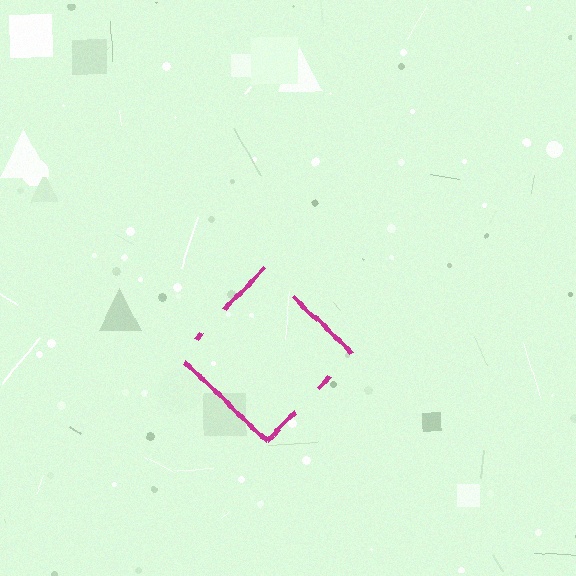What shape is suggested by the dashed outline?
The dashed outline suggests a diamond.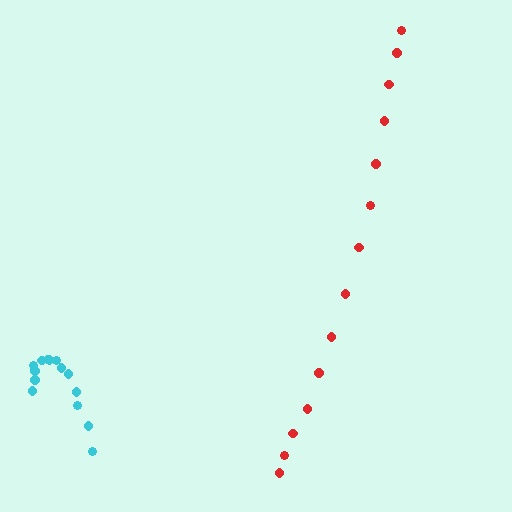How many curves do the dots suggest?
There are 2 distinct paths.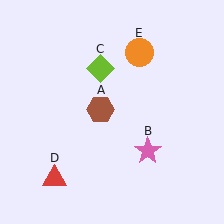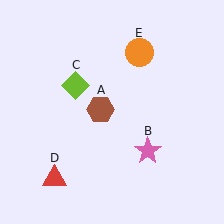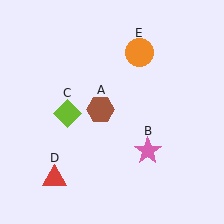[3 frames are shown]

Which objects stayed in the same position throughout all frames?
Brown hexagon (object A) and pink star (object B) and red triangle (object D) and orange circle (object E) remained stationary.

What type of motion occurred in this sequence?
The lime diamond (object C) rotated counterclockwise around the center of the scene.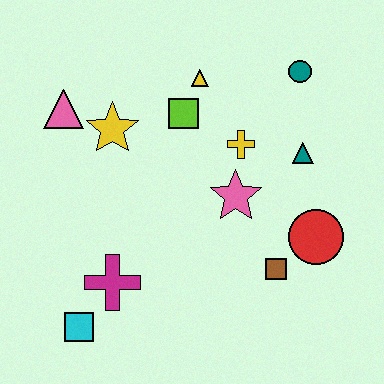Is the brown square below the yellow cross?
Yes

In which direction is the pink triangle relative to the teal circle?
The pink triangle is to the left of the teal circle.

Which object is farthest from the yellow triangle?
The cyan square is farthest from the yellow triangle.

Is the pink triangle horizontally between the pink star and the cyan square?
No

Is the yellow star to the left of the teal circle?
Yes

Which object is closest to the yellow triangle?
The lime square is closest to the yellow triangle.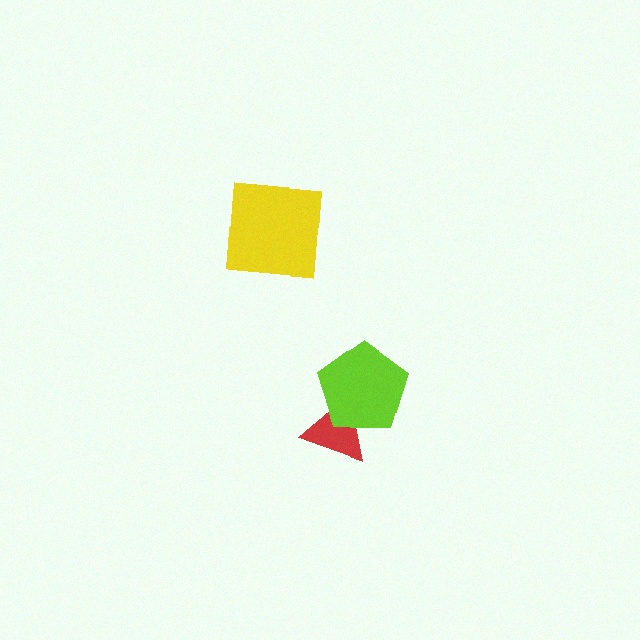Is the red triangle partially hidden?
Yes, it is partially covered by another shape.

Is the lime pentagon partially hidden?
No, no other shape covers it.